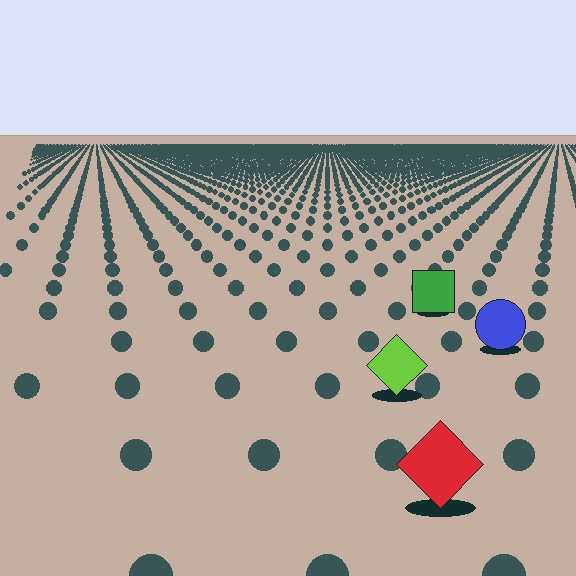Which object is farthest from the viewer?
The green square is farthest from the viewer. It appears smaller and the ground texture around it is denser.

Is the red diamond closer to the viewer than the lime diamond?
Yes. The red diamond is closer — you can tell from the texture gradient: the ground texture is coarser near it.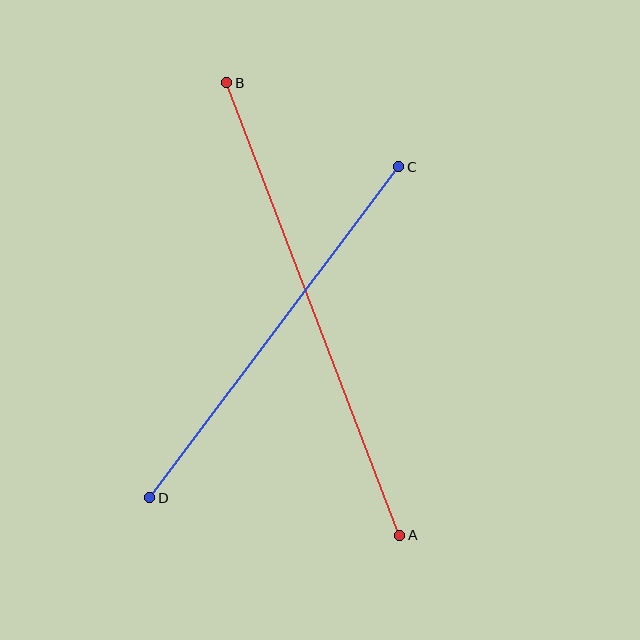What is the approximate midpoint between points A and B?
The midpoint is at approximately (313, 309) pixels.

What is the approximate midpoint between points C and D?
The midpoint is at approximately (274, 332) pixels.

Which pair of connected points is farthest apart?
Points A and B are farthest apart.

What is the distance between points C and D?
The distance is approximately 415 pixels.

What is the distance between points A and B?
The distance is approximately 484 pixels.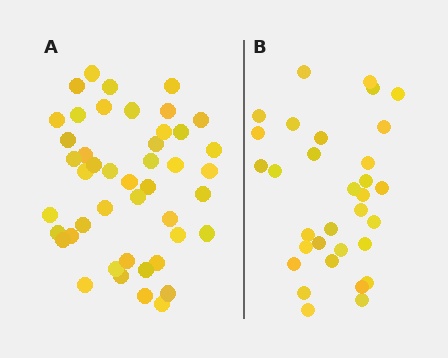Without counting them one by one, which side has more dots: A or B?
Region A (the left region) has more dots.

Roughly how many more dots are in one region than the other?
Region A has approximately 15 more dots than region B.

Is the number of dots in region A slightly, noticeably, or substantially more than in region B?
Region A has noticeably more, but not dramatically so. The ratio is roughly 1.4 to 1.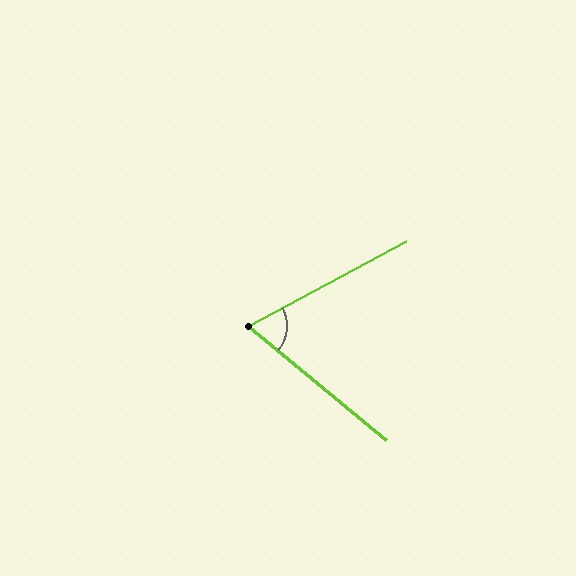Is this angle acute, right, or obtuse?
It is acute.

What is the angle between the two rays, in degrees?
Approximately 68 degrees.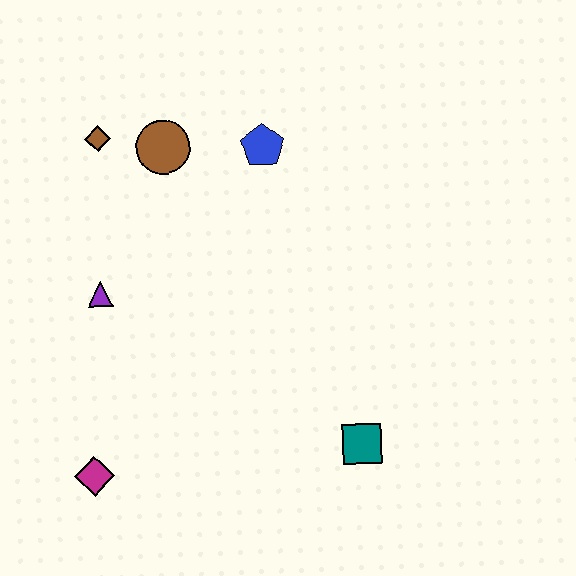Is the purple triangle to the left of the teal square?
Yes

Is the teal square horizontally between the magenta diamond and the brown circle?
No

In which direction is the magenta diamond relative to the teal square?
The magenta diamond is to the left of the teal square.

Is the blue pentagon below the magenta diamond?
No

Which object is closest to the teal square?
The magenta diamond is closest to the teal square.